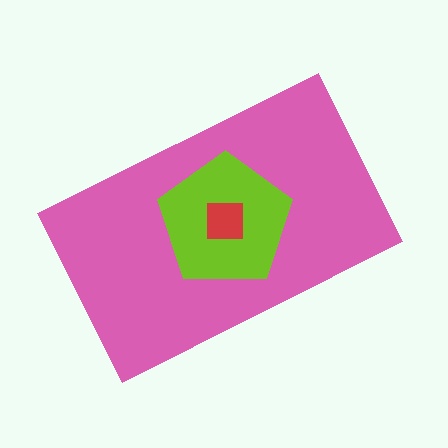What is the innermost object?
The red square.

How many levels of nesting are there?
3.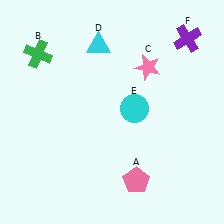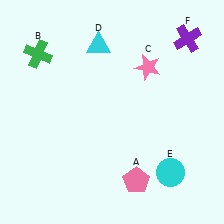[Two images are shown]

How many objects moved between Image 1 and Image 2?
1 object moved between the two images.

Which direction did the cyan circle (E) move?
The cyan circle (E) moved down.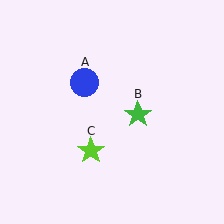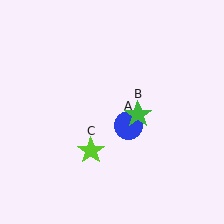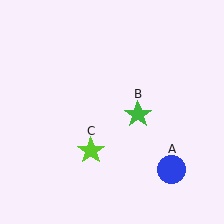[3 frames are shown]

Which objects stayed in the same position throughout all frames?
Green star (object B) and lime star (object C) remained stationary.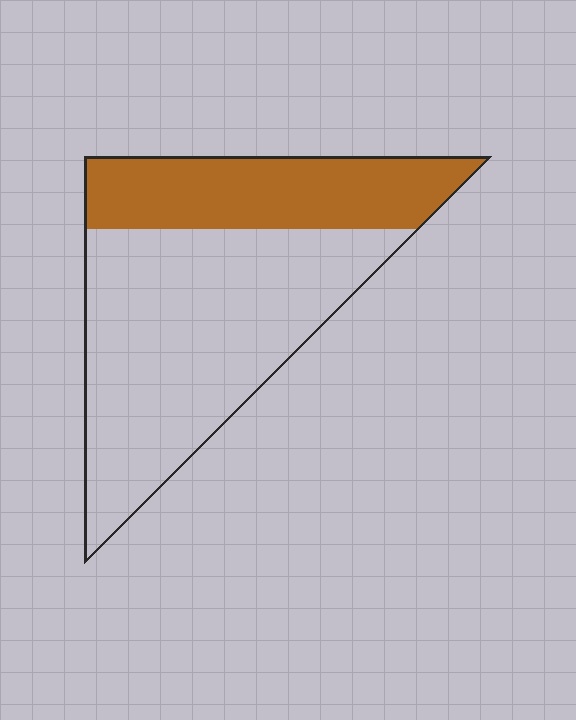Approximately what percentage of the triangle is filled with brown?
Approximately 35%.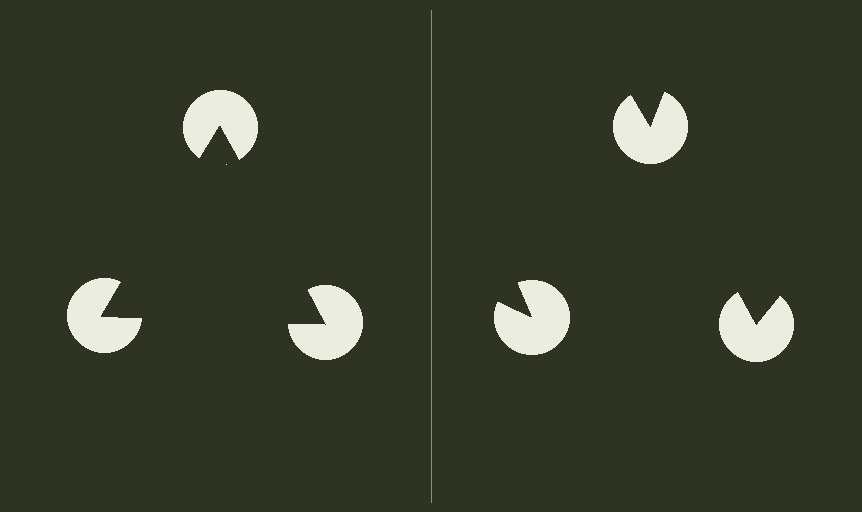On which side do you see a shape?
An illusory triangle appears on the left side. On the right side the wedge cuts are rotated, so no coherent shape forms.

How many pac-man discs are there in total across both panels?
6 — 3 on each side.